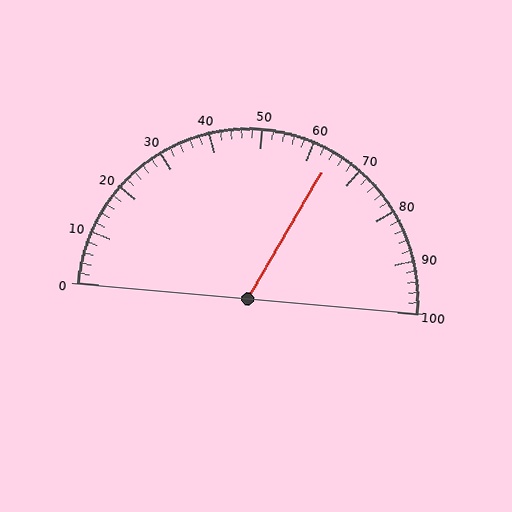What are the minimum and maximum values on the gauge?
The gauge ranges from 0 to 100.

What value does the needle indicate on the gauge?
The needle indicates approximately 64.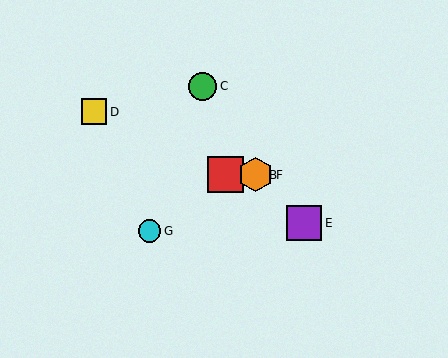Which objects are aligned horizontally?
Objects A, B, F are aligned horizontally.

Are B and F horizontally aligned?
Yes, both are at y≈175.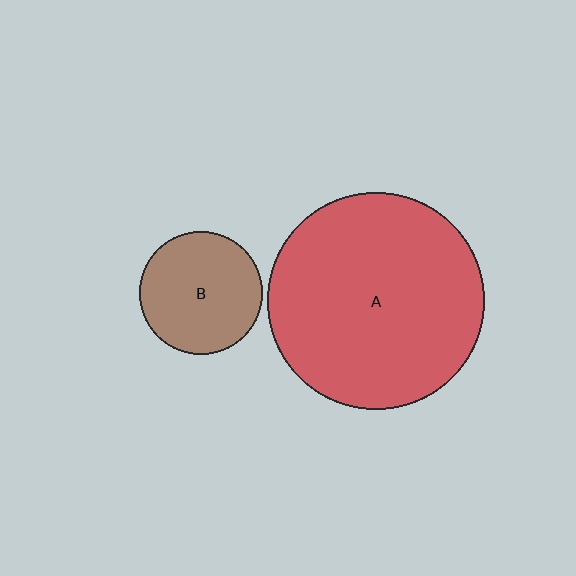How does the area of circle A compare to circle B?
Approximately 3.1 times.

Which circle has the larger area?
Circle A (red).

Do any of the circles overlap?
No, none of the circles overlap.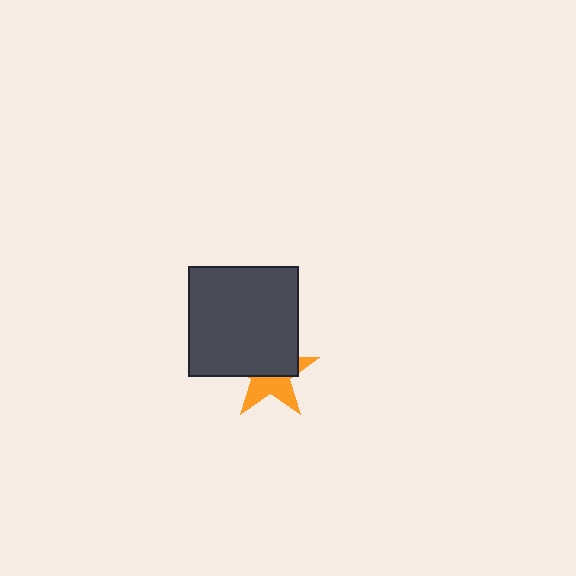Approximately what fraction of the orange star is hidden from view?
Roughly 56% of the orange star is hidden behind the dark gray square.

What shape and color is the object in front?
The object in front is a dark gray square.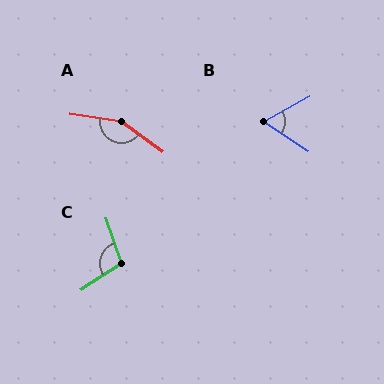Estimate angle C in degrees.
Approximately 104 degrees.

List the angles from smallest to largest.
B (63°), C (104°), A (153°).